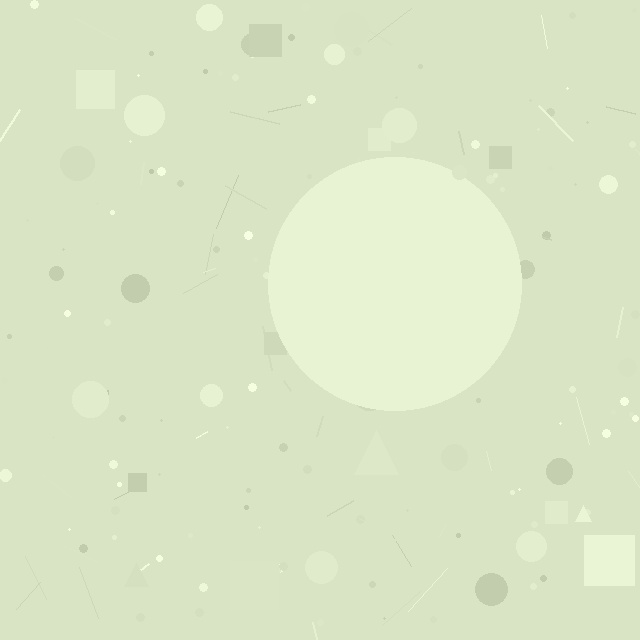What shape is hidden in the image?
A circle is hidden in the image.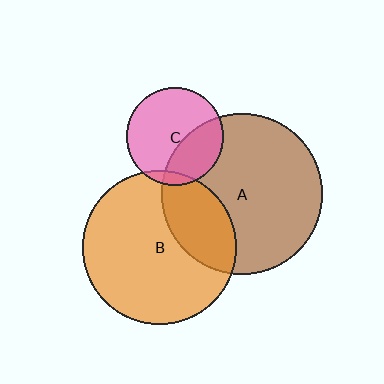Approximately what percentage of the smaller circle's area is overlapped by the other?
Approximately 35%.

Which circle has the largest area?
Circle A (brown).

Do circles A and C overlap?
Yes.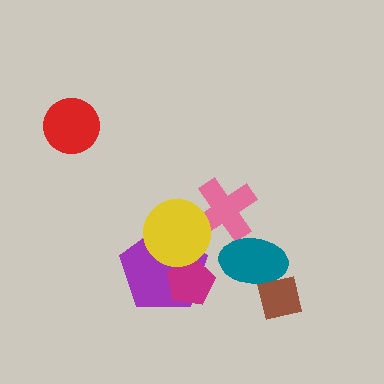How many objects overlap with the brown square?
1 object overlaps with the brown square.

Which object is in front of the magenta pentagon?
The yellow circle is in front of the magenta pentagon.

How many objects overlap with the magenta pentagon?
2 objects overlap with the magenta pentagon.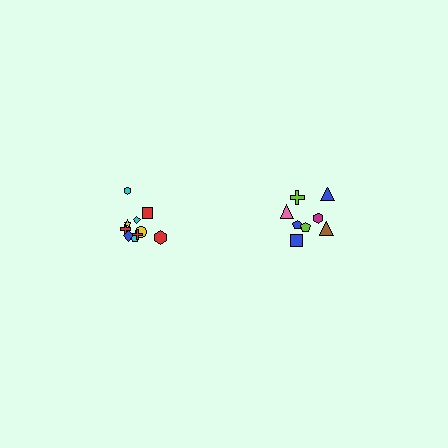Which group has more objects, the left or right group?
The left group.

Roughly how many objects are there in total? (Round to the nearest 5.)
Roughly 20 objects in total.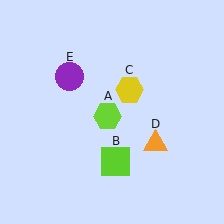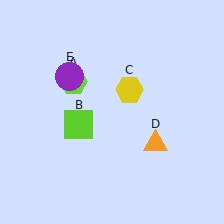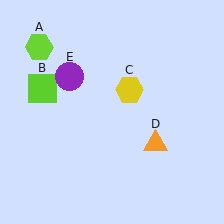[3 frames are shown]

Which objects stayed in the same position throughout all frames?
Yellow hexagon (object C) and orange triangle (object D) and purple circle (object E) remained stationary.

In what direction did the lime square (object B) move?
The lime square (object B) moved up and to the left.